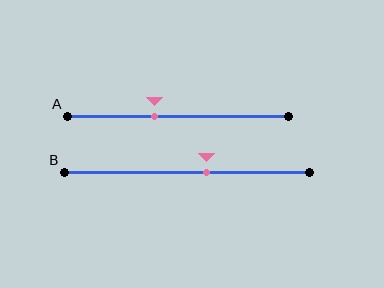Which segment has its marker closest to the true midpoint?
Segment B has its marker closest to the true midpoint.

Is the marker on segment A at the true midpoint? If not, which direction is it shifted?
No, the marker on segment A is shifted to the left by about 11% of the segment length.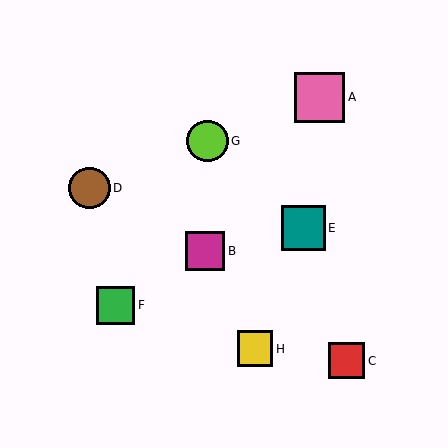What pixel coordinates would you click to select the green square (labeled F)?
Click at (116, 305) to select the green square F.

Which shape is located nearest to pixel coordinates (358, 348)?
The red square (labeled C) at (346, 361) is nearest to that location.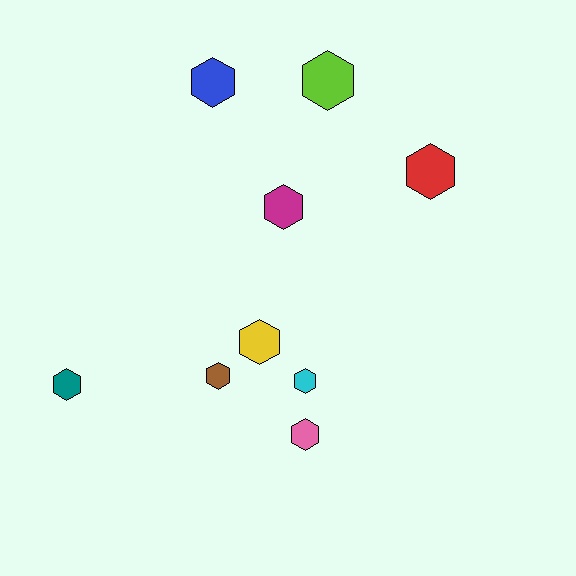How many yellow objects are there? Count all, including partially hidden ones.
There is 1 yellow object.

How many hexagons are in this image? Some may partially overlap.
There are 9 hexagons.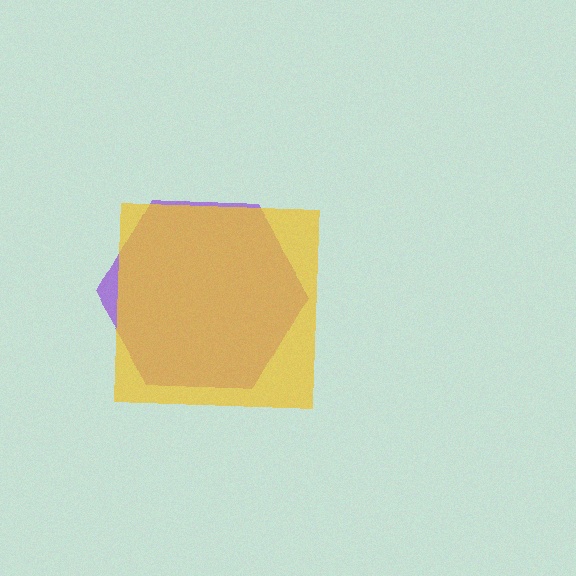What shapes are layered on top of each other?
The layered shapes are: a purple hexagon, a yellow square.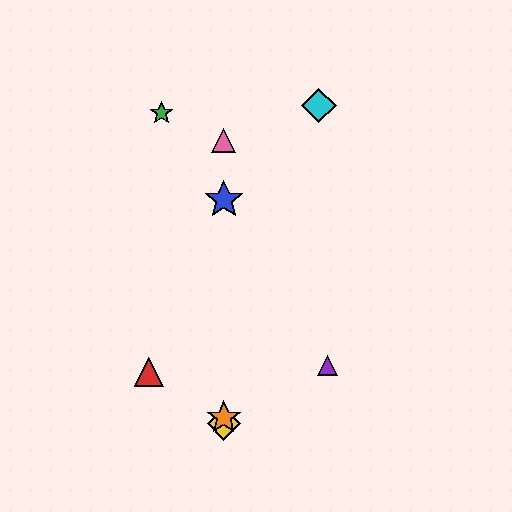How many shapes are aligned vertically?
4 shapes (the blue star, the yellow diamond, the orange star, the pink triangle) are aligned vertically.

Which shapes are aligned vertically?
The blue star, the yellow diamond, the orange star, the pink triangle are aligned vertically.